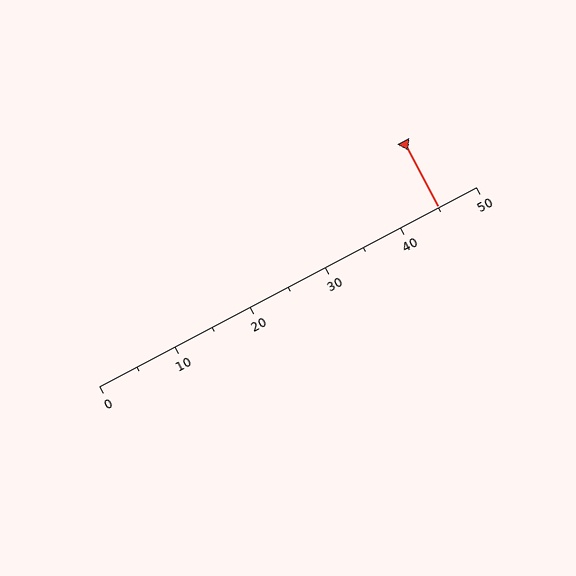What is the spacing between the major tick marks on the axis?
The major ticks are spaced 10 apart.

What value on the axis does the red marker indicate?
The marker indicates approximately 45.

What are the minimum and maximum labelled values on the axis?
The axis runs from 0 to 50.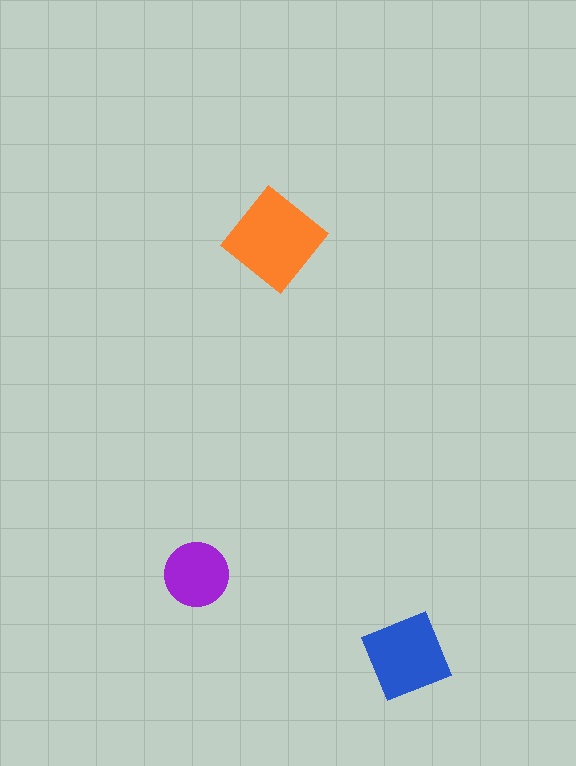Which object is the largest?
The orange diamond.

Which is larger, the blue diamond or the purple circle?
The blue diamond.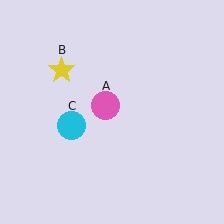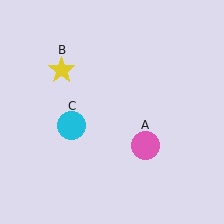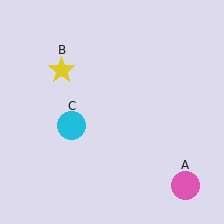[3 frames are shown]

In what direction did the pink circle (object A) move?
The pink circle (object A) moved down and to the right.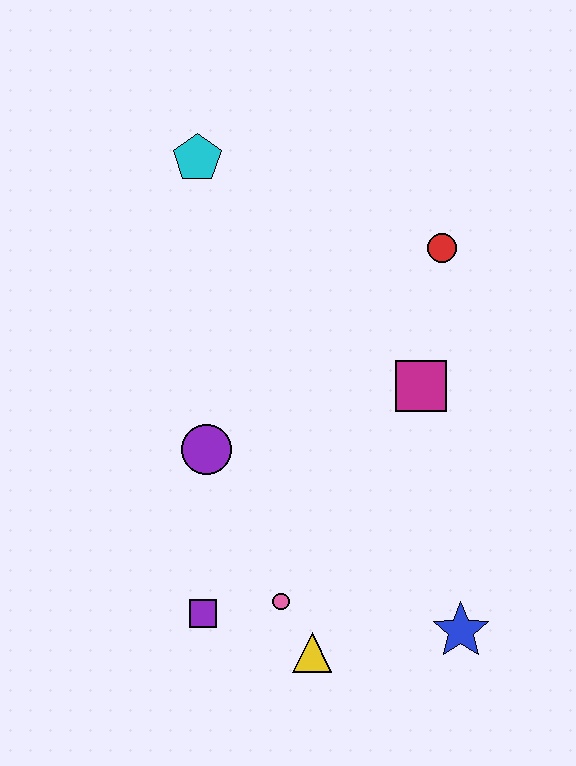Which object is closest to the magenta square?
The red circle is closest to the magenta square.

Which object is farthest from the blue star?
The cyan pentagon is farthest from the blue star.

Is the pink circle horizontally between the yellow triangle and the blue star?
No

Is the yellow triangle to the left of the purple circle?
No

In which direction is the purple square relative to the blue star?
The purple square is to the left of the blue star.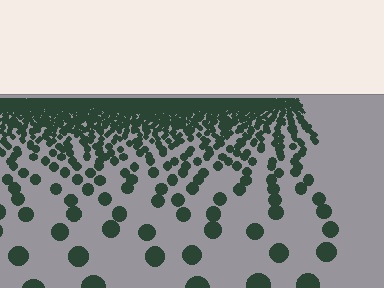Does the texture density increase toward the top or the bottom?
Density increases toward the top.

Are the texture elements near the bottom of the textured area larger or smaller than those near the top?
Larger. Near the bottom, elements are closer to the viewer and appear at a bigger on-screen size.